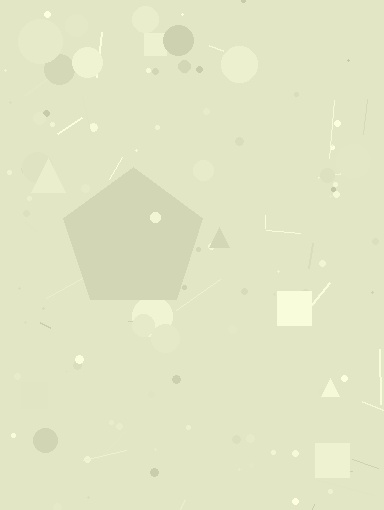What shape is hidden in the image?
A pentagon is hidden in the image.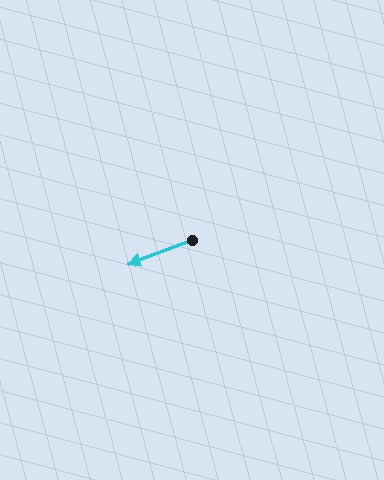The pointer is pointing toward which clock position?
Roughly 8 o'clock.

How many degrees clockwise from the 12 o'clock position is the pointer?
Approximately 249 degrees.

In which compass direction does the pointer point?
West.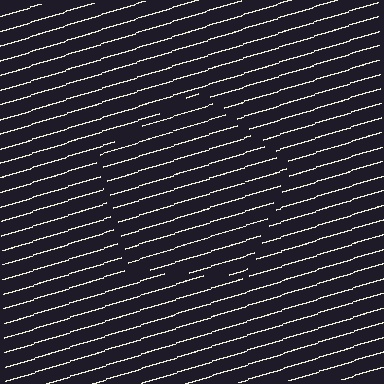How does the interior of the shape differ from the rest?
The interior of the shape contains the same grating, shifted by half a period — the contour is defined by the phase discontinuity where line-ends from the inner and outer gratings abut.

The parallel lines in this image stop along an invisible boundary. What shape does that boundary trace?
An illusory pentagon. The interior of the shape contains the same grating, shifted by half a period — the contour is defined by the phase discontinuity where line-ends from the inner and outer gratings abut.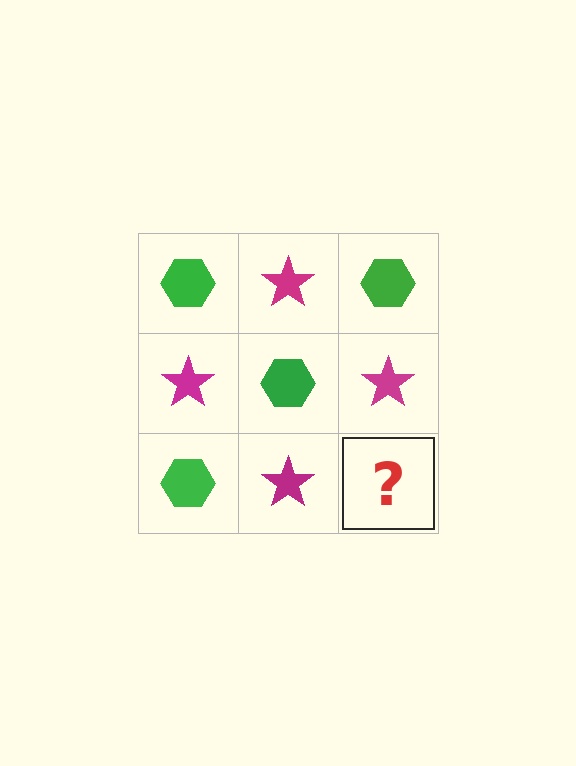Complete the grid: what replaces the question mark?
The question mark should be replaced with a green hexagon.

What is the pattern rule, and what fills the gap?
The rule is that it alternates green hexagon and magenta star in a checkerboard pattern. The gap should be filled with a green hexagon.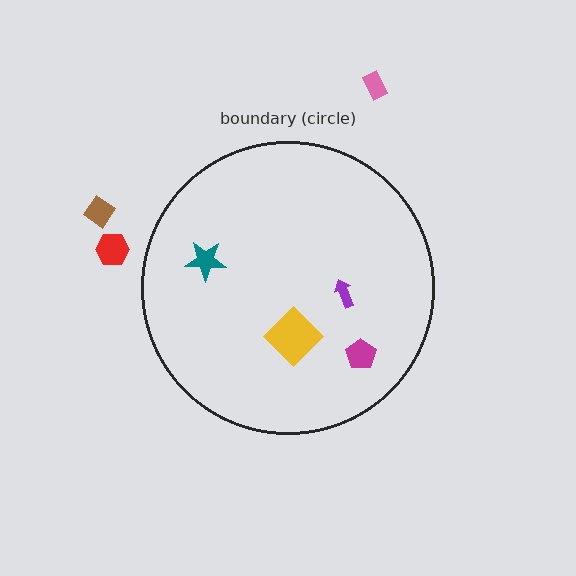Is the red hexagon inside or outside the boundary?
Outside.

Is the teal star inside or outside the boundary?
Inside.